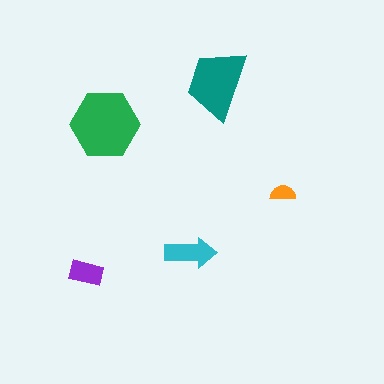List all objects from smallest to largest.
The orange semicircle, the purple rectangle, the cyan arrow, the teal trapezoid, the green hexagon.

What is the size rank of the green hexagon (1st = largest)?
1st.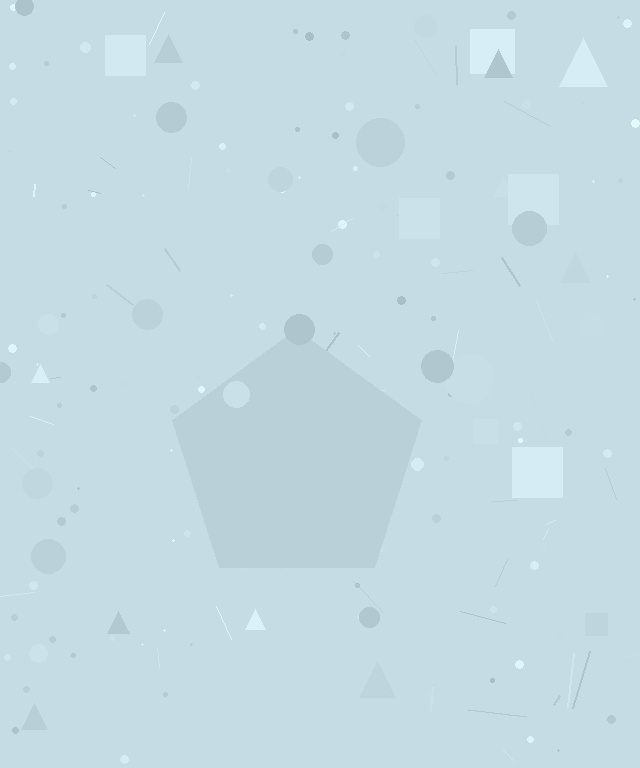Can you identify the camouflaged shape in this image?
The camouflaged shape is a pentagon.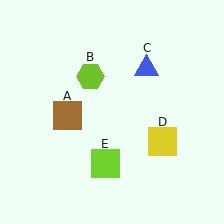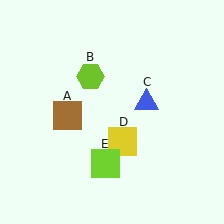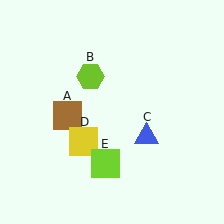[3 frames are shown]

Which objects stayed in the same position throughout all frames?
Brown square (object A) and lime hexagon (object B) and lime square (object E) remained stationary.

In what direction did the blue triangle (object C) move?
The blue triangle (object C) moved down.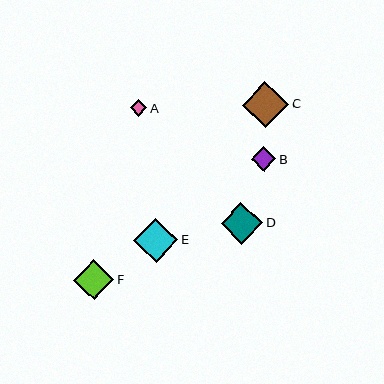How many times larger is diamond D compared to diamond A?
Diamond D is approximately 2.5 times the size of diamond A.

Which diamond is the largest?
Diamond C is the largest with a size of approximately 46 pixels.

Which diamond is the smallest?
Diamond A is the smallest with a size of approximately 17 pixels.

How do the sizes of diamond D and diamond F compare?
Diamond D and diamond F are approximately the same size.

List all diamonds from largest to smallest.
From largest to smallest: C, E, D, F, B, A.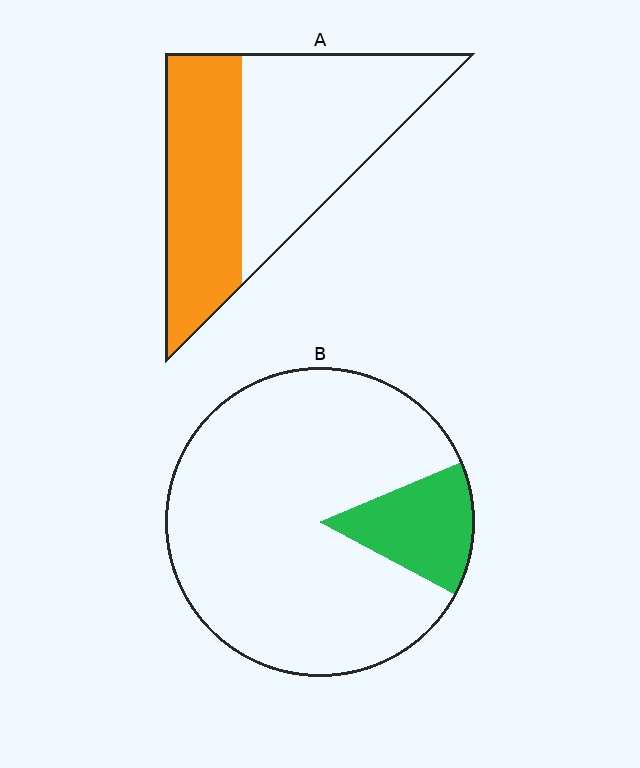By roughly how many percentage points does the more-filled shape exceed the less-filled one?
By roughly 30 percentage points (A over B).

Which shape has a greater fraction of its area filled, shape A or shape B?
Shape A.